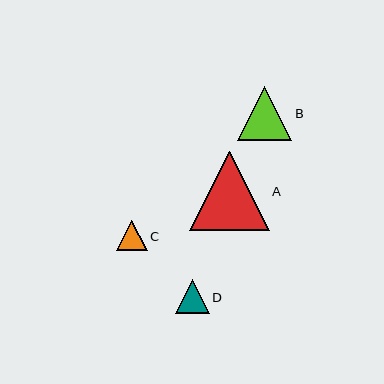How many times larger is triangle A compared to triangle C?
Triangle A is approximately 2.6 times the size of triangle C.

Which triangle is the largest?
Triangle A is the largest with a size of approximately 79 pixels.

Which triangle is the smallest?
Triangle C is the smallest with a size of approximately 30 pixels.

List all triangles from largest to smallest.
From largest to smallest: A, B, D, C.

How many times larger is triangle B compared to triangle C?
Triangle B is approximately 1.8 times the size of triangle C.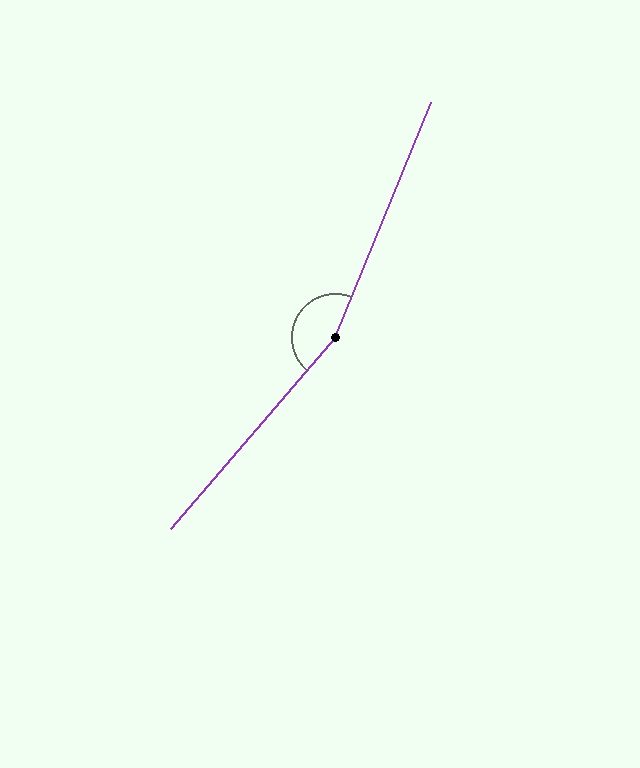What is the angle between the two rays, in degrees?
Approximately 162 degrees.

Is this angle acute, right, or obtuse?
It is obtuse.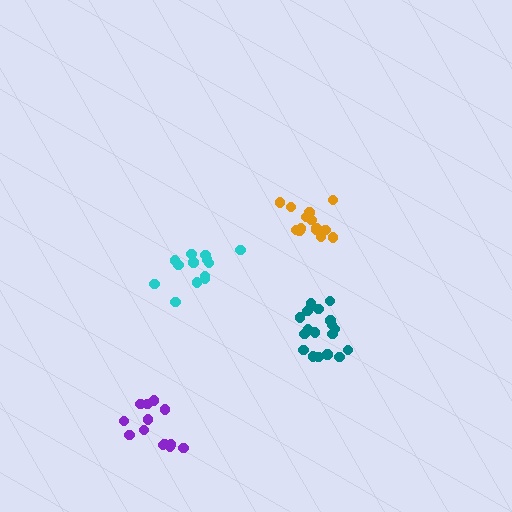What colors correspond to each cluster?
The clusters are colored: teal, orange, cyan, purple.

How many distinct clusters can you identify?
There are 4 distinct clusters.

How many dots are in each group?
Group 1: 18 dots, Group 2: 15 dots, Group 3: 13 dots, Group 4: 13 dots (59 total).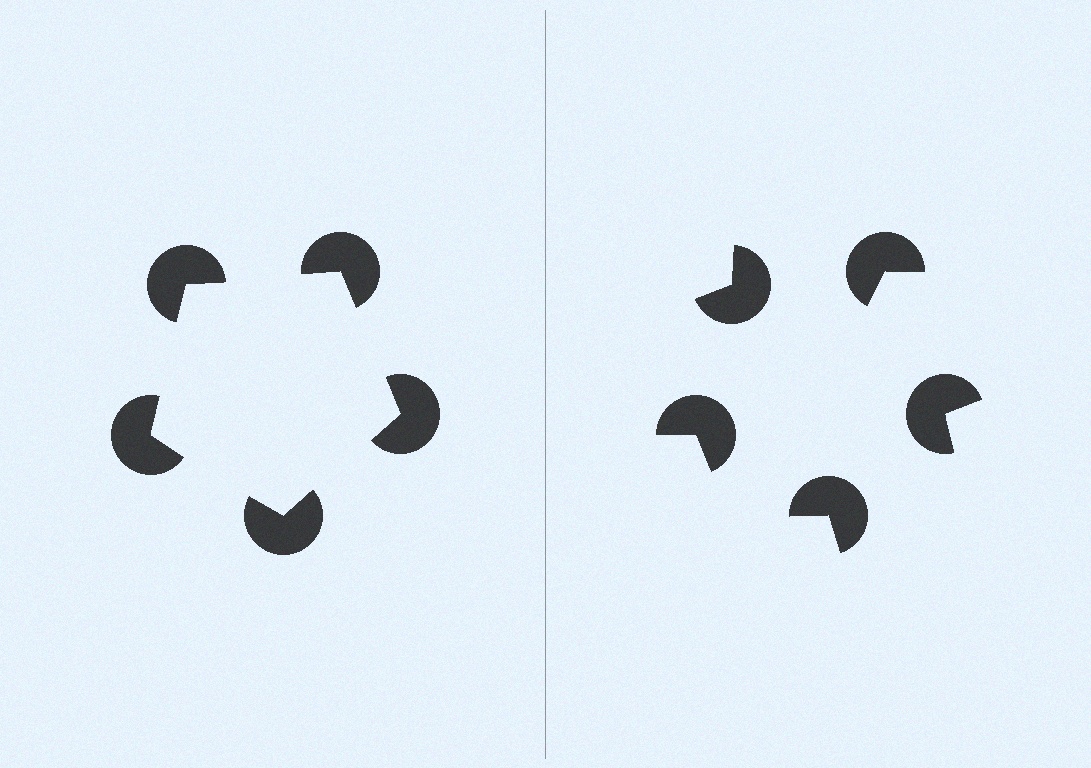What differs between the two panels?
The pac-man discs are positioned identically on both sides; only the wedge orientations differ. On the left they align to a pentagon; on the right they are misaligned.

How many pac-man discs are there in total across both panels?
10 — 5 on each side.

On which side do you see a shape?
An illusory pentagon appears on the left side. On the right side the wedge cuts are rotated, so no coherent shape forms.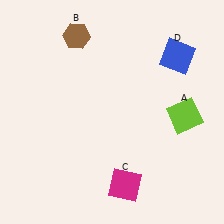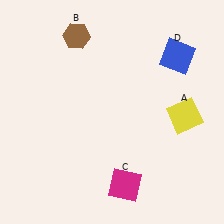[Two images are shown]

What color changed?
The square (A) changed from lime in Image 1 to yellow in Image 2.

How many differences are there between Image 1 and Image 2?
There is 1 difference between the two images.